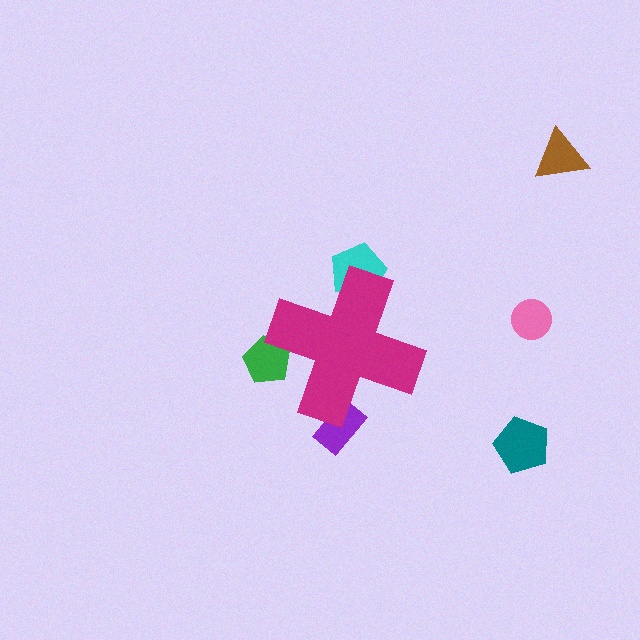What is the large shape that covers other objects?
A magenta cross.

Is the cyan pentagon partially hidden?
Yes, the cyan pentagon is partially hidden behind the magenta cross.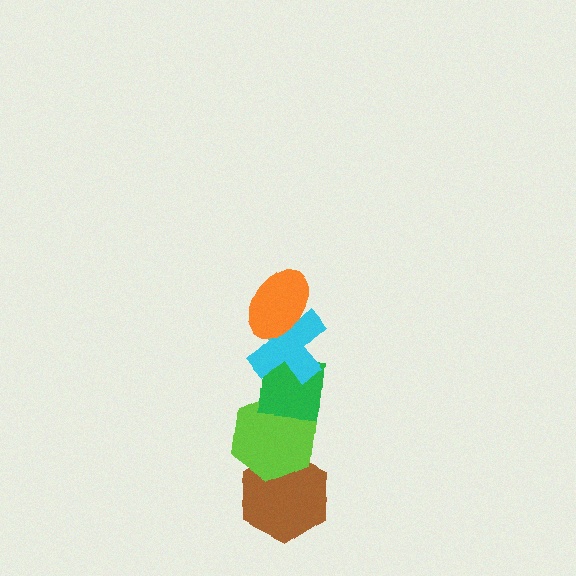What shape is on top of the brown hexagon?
The lime hexagon is on top of the brown hexagon.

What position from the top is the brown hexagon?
The brown hexagon is 5th from the top.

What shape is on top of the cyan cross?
The orange ellipse is on top of the cyan cross.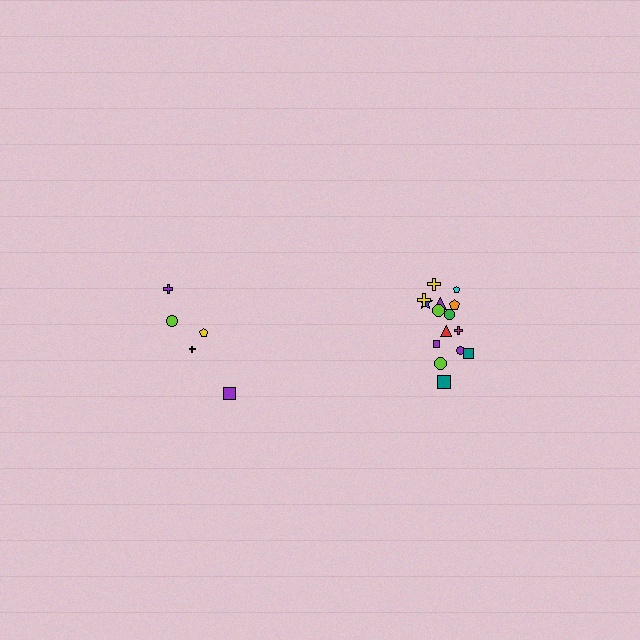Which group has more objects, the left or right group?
The right group.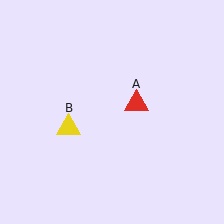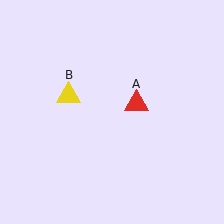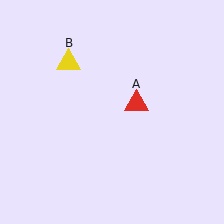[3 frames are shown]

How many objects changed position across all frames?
1 object changed position: yellow triangle (object B).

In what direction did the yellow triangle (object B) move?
The yellow triangle (object B) moved up.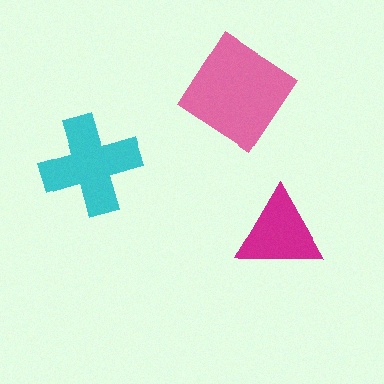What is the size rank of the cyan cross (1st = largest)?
2nd.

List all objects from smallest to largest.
The magenta triangle, the cyan cross, the pink diamond.